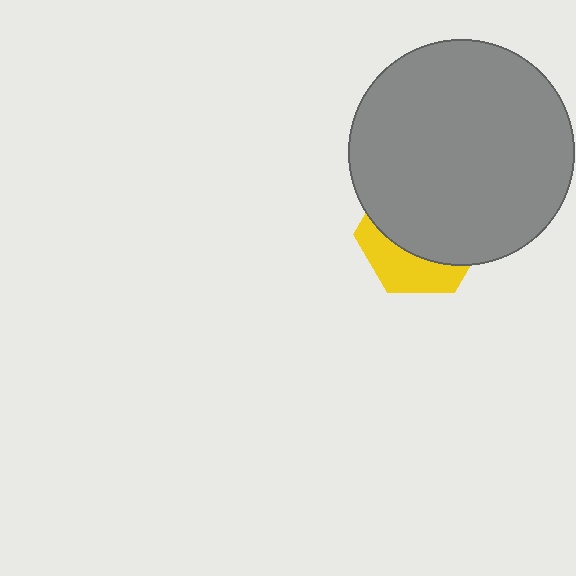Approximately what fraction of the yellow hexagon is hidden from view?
Roughly 66% of the yellow hexagon is hidden behind the gray circle.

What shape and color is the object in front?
The object in front is a gray circle.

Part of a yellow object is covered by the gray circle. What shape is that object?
It is a hexagon.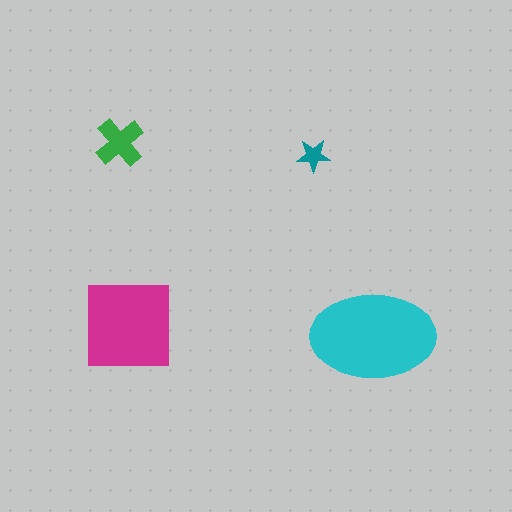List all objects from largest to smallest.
The cyan ellipse, the magenta square, the green cross, the teal star.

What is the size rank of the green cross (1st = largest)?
3rd.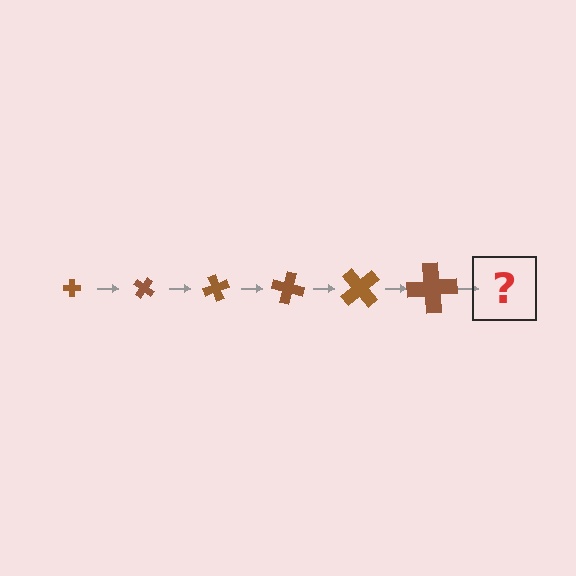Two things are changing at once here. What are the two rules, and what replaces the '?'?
The two rules are that the cross grows larger each step and it rotates 35 degrees each step. The '?' should be a cross, larger than the previous one and rotated 210 degrees from the start.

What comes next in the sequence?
The next element should be a cross, larger than the previous one and rotated 210 degrees from the start.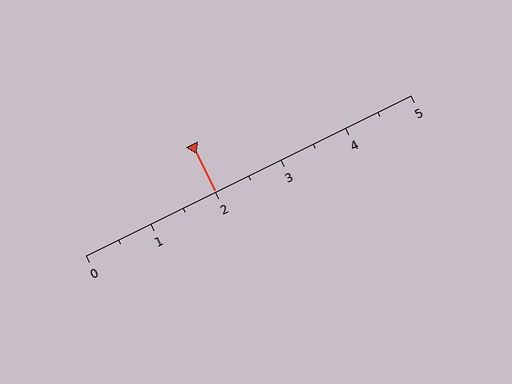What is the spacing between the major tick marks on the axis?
The major ticks are spaced 1 apart.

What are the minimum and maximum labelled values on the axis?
The axis runs from 0 to 5.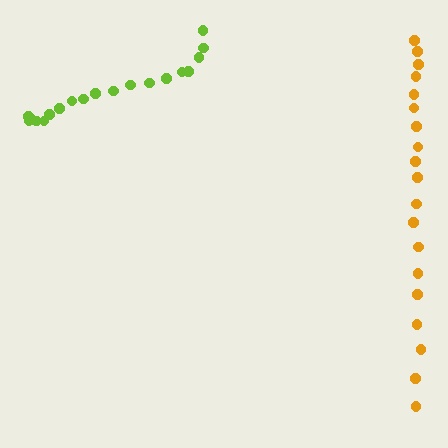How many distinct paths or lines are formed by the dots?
There are 2 distinct paths.